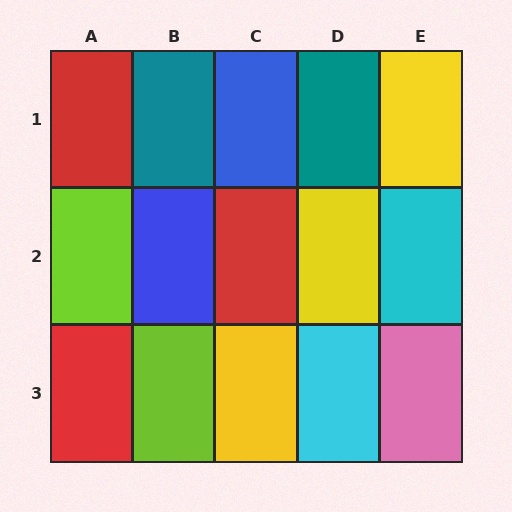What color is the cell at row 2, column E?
Cyan.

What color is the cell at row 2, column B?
Blue.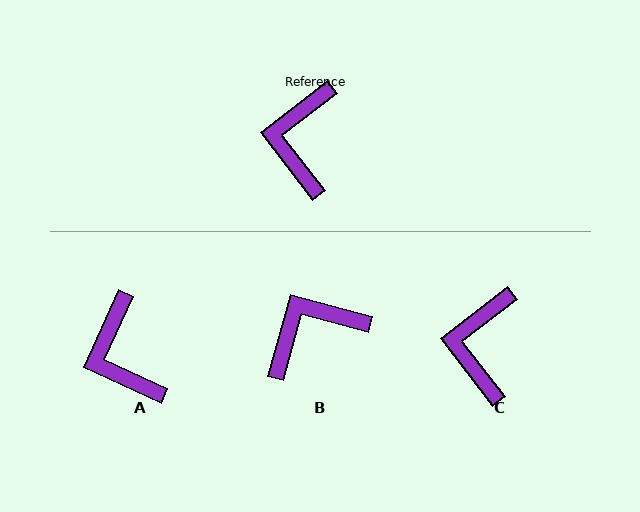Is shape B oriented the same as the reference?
No, it is off by about 53 degrees.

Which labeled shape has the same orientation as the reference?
C.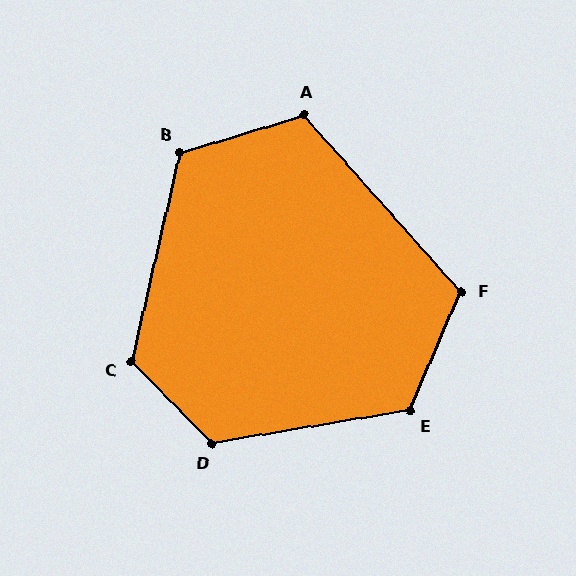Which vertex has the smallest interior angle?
F, at approximately 115 degrees.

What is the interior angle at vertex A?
Approximately 115 degrees (obtuse).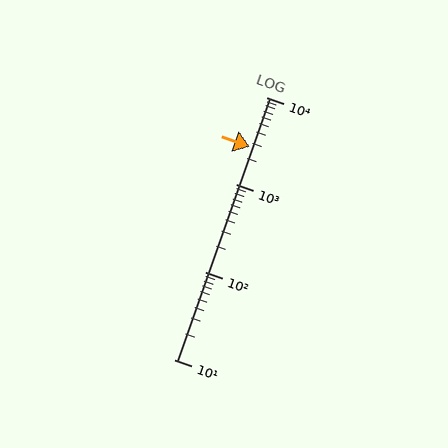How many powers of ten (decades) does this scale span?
The scale spans 3 decades, from 10 to 10000.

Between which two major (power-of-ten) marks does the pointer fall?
The pointer is between 1000 and 10000.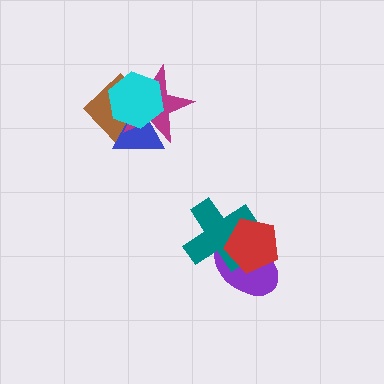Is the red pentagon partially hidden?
No, no other shape covers it.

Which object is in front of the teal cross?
The red pentagon is in front of the teal cross.